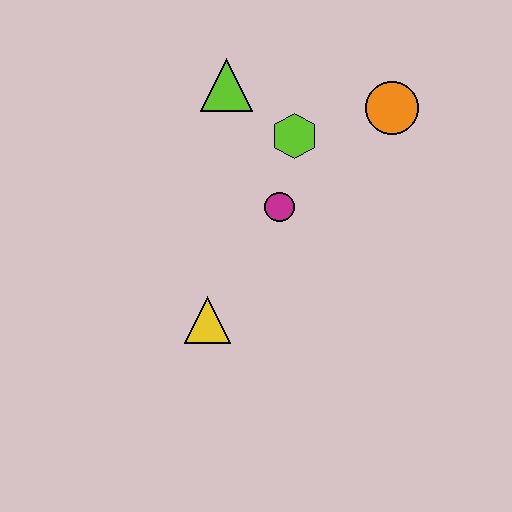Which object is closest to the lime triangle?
The lime hexagon is closest to the lime triangle.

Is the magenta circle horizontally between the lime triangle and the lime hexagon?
Yes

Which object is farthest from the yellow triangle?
The orange circle is farthest from the yellow triangle.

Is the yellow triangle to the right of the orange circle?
No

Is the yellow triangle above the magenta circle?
No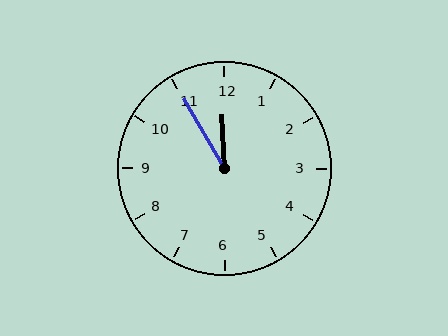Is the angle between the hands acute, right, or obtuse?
It is acute.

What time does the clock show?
11:55.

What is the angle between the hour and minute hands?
Approximately 28 degrees.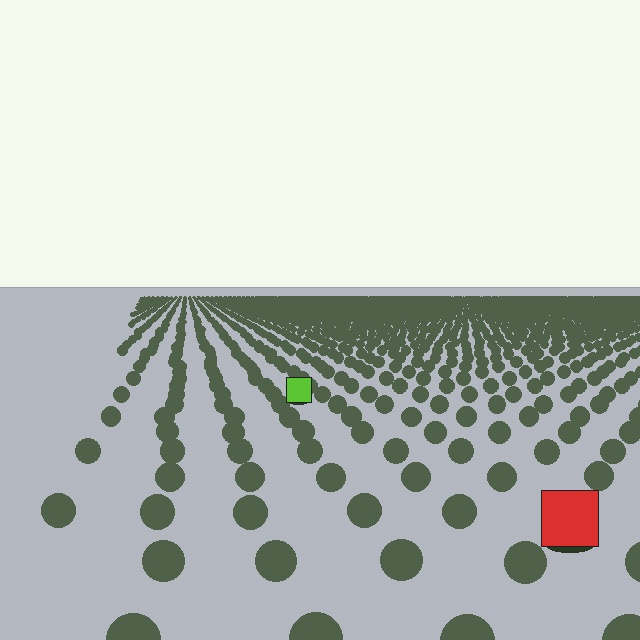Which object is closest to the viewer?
The red square is closest. The texture marks near it are larger and more spread out.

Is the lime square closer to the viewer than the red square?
No. The red square is closer — you can tell from the texture gradient: the ground texture is coarser near it.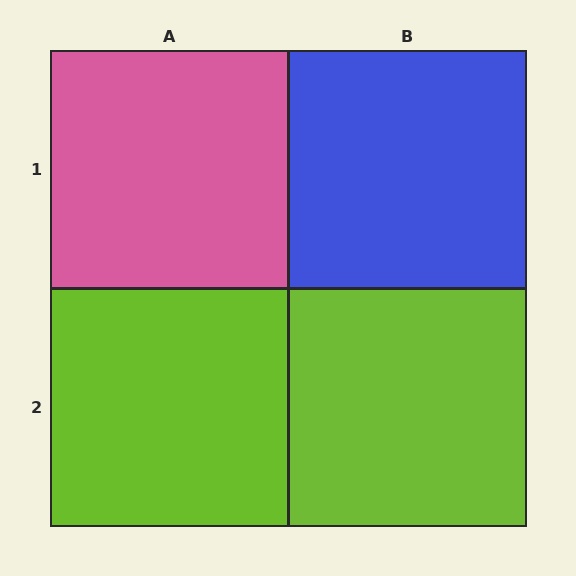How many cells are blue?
1 cell is blue.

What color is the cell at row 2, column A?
Lime.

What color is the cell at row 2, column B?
Lime.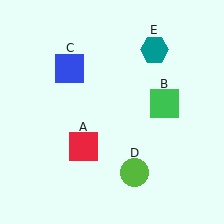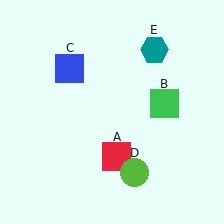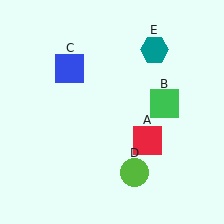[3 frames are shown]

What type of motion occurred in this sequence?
The red square (object A) rotated counterclockwise around the center of the scene.